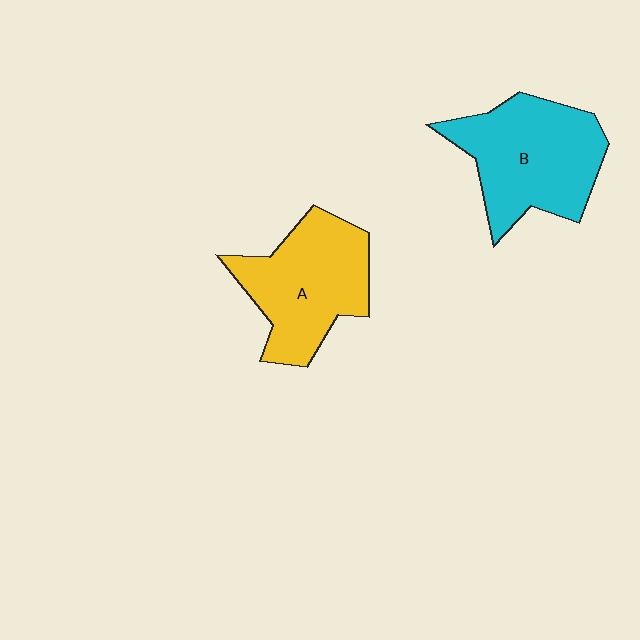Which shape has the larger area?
Shape B (cyan).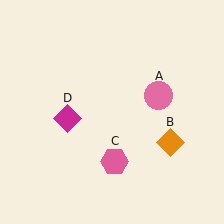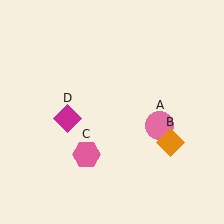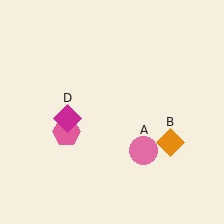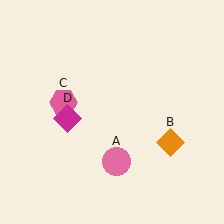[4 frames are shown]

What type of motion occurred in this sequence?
The pink circle (object A), pink hexagon (object C) rotated clockwise around the center of the scene.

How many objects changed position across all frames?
2 objects changed position: pink circle (object A), pink hexagon (object C).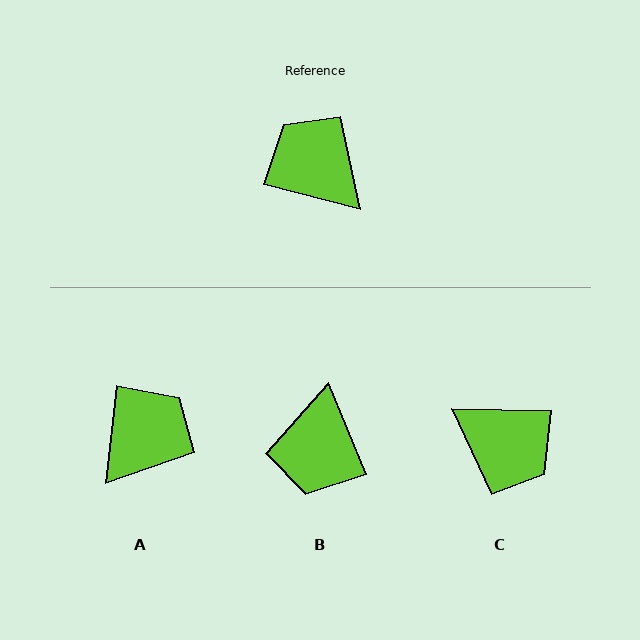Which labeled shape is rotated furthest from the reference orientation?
C, about 167 degrees away.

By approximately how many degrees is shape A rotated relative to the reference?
Approximately 82 degrees clockwise.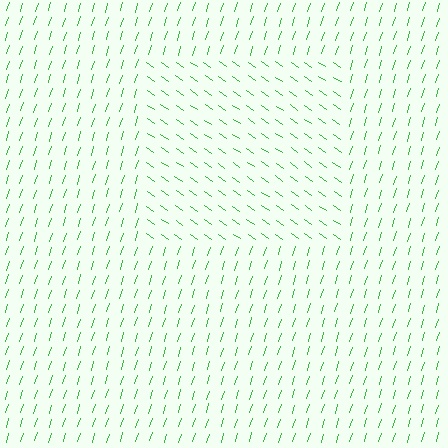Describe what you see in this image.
The image is filled with small green line segments. A rectangle region in the image has lines oriented differently from the surrounding lines, creating a visible texture boundary.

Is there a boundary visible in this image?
Yes, there is a texture boundary formed by a change in line orientation.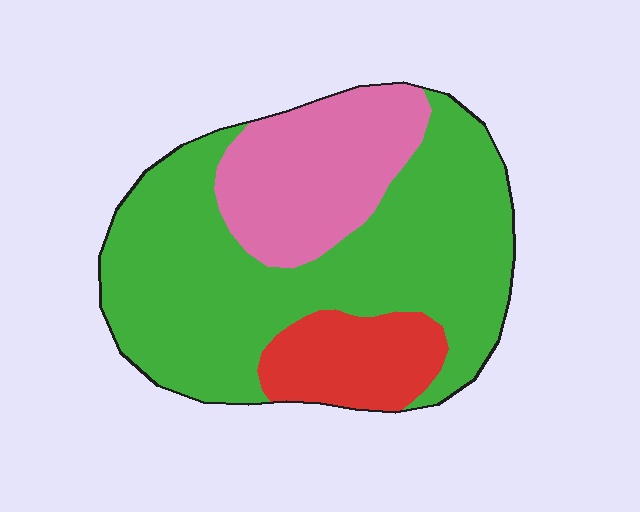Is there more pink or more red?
Pink.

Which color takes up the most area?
Green, at roughly 60%.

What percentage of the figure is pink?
Pink covers about 25% of the figure.